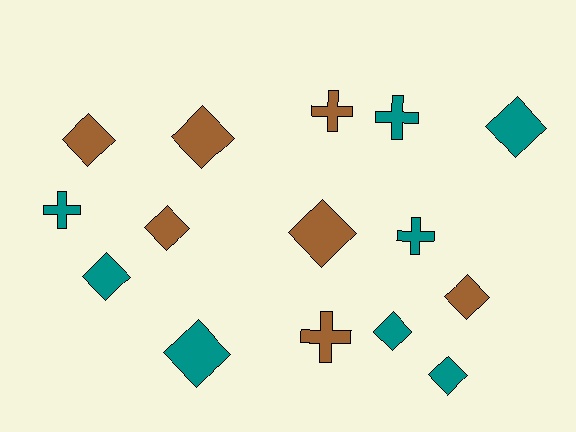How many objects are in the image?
There are 15 objects.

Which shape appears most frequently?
Diamond, with 10 objects.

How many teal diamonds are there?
There are 5 teal diamonds.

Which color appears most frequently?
Teal, with 8 objects.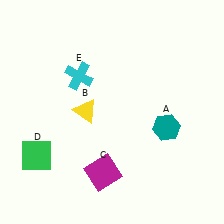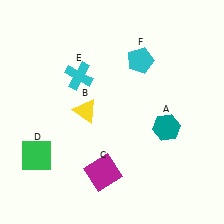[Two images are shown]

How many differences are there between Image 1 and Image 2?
There is 1 difference between the two images.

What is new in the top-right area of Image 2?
A cyan pentagon (F) was added in the top-right area of Image 2.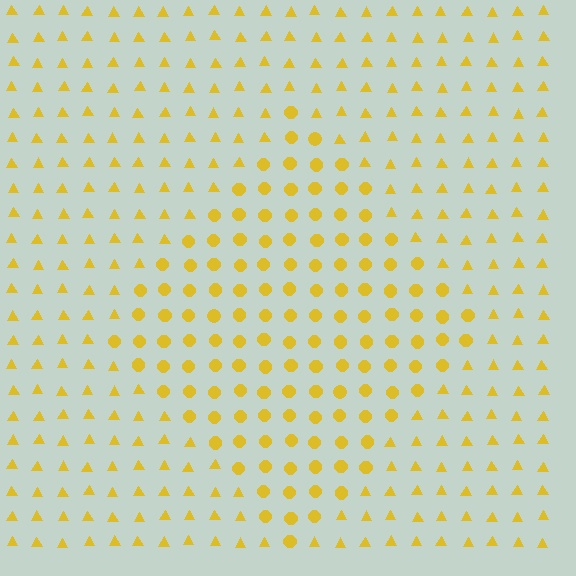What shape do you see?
I see a diamond.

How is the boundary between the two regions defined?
The boundary is defined by a change in element shape: circles inside vs. triangles outside. All elements share the same color and spacing.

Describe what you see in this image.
The image is filled with small yellow elements arranged in a uniform grid. A diamond-shaped region contains circles, while the surrounding area contains triangles. The boundary is defined purely by the change in element shape.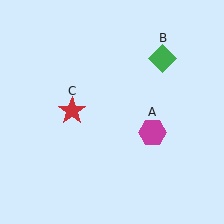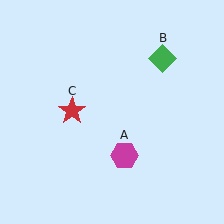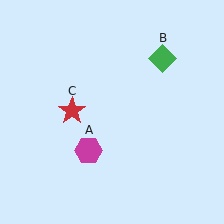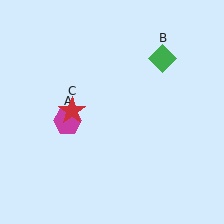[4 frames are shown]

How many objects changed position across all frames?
1 object changed position: magenta hexagon (object A).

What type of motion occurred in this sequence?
The magenta hexagon (object A) rotated clockwise around the center of the scene.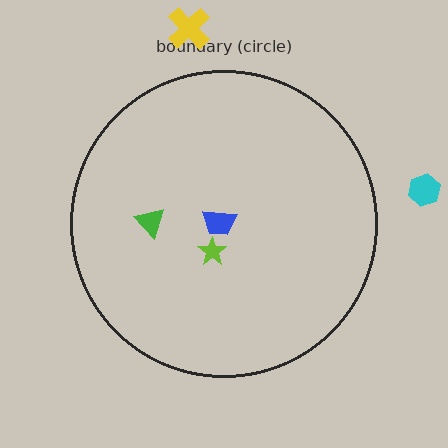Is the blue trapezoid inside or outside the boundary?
Inside.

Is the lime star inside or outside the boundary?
Inside.